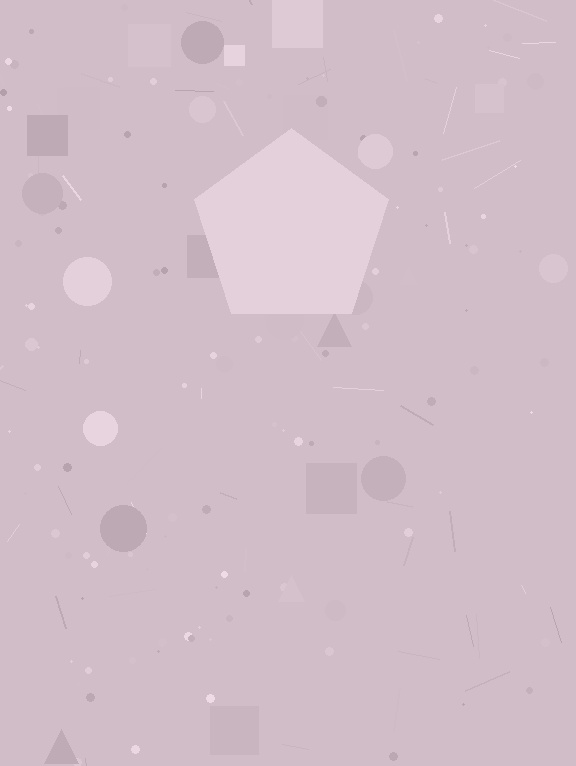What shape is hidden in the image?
A pentagon is hidden in the image.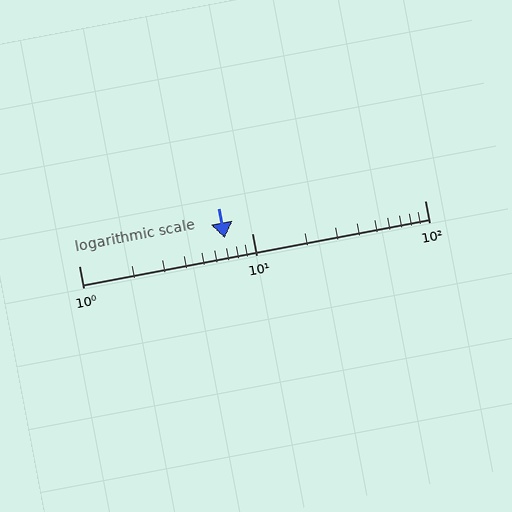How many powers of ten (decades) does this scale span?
The scale spans 2 decades, from 1 to 100.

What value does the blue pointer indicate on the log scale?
The pointer indicates approximately 7.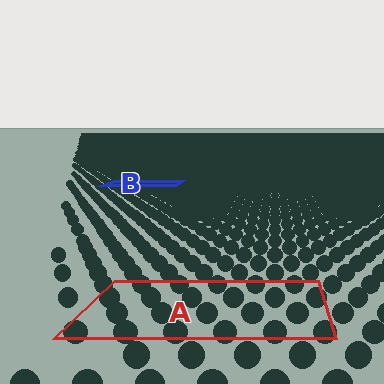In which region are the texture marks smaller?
The texture marks are smaller in region B, because it is farther away.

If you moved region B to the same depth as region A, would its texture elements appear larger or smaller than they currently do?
They would appear larger. At a closer depth, the same texture elements are projected at a bigger on-screen size.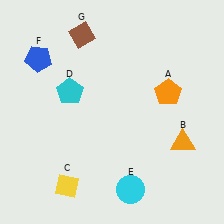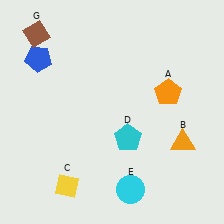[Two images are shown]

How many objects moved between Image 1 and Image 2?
2 objects moved between the two images.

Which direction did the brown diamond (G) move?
The brown diamond (G) moved left.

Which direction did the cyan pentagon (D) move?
The cyan pentagon (D) moved right.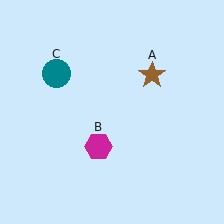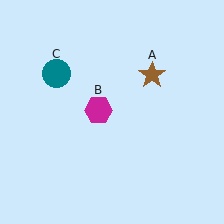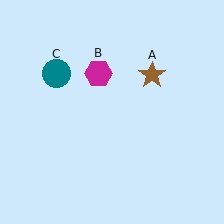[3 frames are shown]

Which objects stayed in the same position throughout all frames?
Brown star (object A) and teal circle (object C) remained stationary.